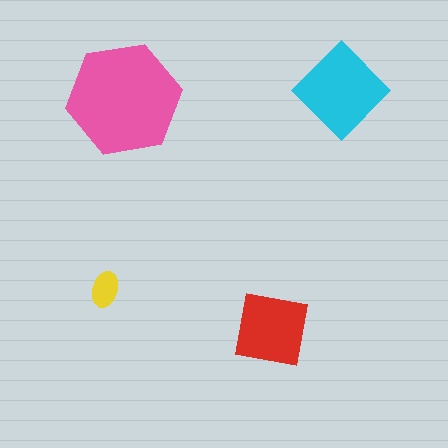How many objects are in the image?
There are 4 objects in the image.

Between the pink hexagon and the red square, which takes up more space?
The pink hexagon.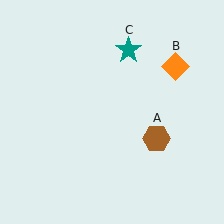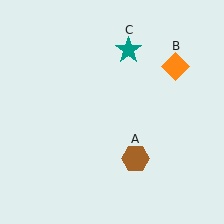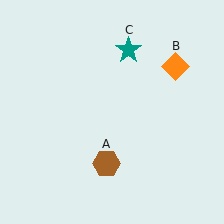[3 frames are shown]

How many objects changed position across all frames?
1 object changed position: brown hexagon (object A).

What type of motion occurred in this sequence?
The brown hexagon (object A) rotated clockwise around the center of the scene.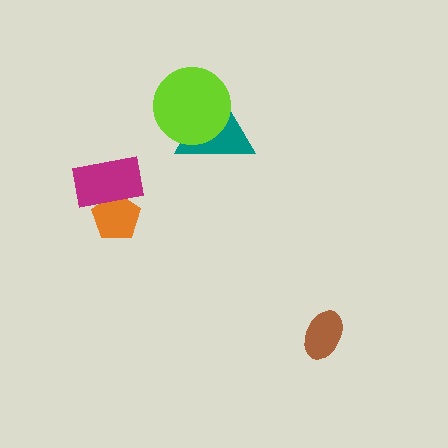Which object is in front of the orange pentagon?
The magenta rectangle is in front of the orange pentagon.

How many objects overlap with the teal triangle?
1 object overlaps with the teal triangle.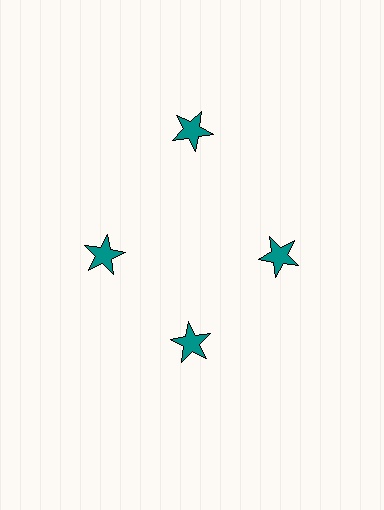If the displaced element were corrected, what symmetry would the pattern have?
It would have 4-fold rotational symmetry — the pattern would map onto itself every 90 degrees.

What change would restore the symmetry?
The symmetry would be restored by moving it inward, back onto the ring so that all 4 stars sit at equal angles and equal distance from the center.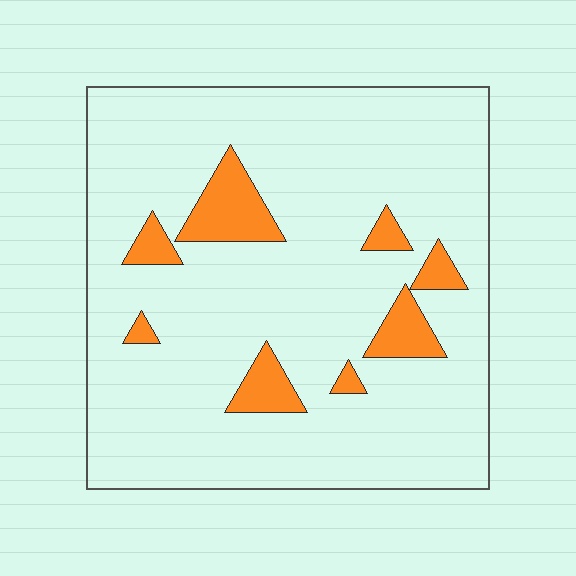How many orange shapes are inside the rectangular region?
8.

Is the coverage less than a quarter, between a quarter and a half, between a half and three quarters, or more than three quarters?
Less than a quarter.